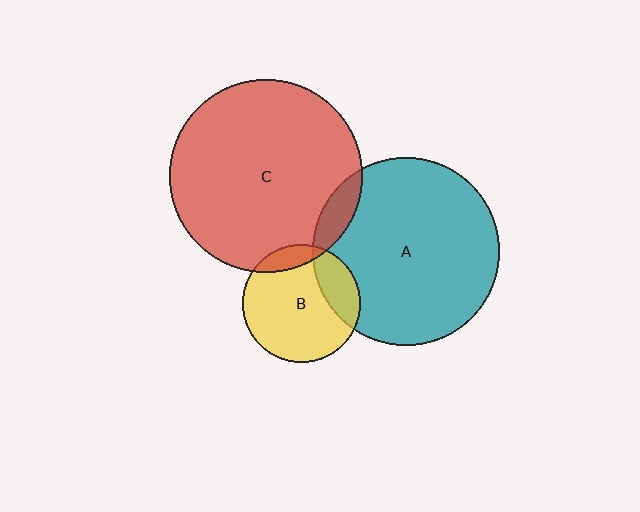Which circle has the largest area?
Circle C (red).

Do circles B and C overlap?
Yes.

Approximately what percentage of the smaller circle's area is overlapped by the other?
Approximately 10%.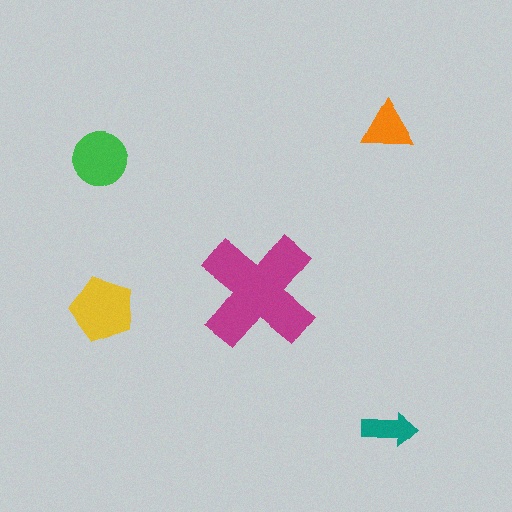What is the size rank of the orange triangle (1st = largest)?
4th.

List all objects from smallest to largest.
The teal arrow, the orange triangle, the green circle, the yellow pentagon, the magenta cross.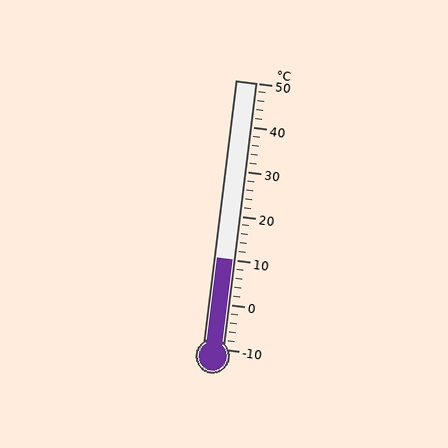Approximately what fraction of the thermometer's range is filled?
The thermometer is filled to approximately 35% of its range.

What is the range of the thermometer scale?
The thermometer scale ranges from -10°C to 50°C.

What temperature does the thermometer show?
The thermometer shows approximately 10°C.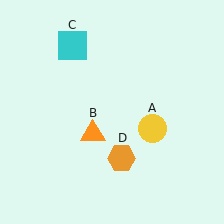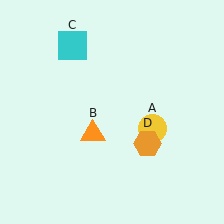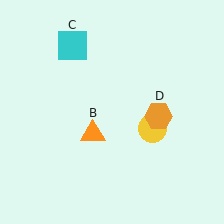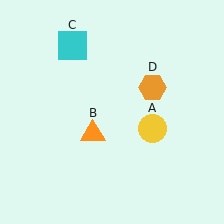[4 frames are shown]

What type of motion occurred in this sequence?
The orange hexagon (object D) rotated counterclockwise around the center of the scene.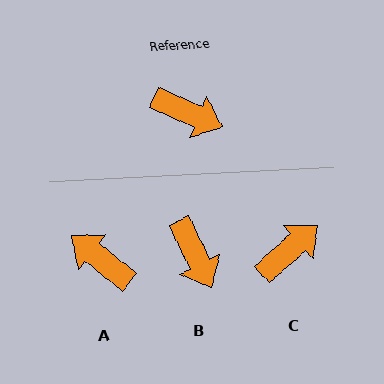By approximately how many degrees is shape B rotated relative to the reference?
Approximately 40 degrees clockwise.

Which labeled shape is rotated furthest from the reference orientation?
A, about 165 degrees away.